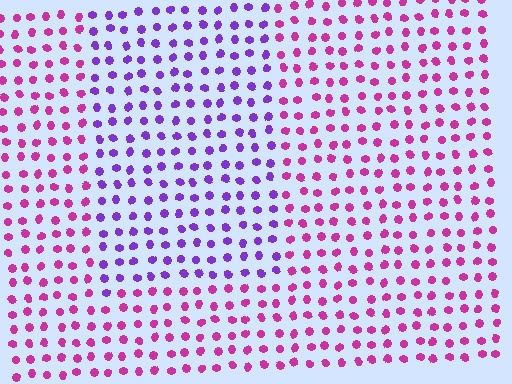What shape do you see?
I see a rectangle.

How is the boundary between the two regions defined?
The boundary is defined purely by a slight shift in hue (about 45 degrees). Spacing, size, and orientation are identical on both sides.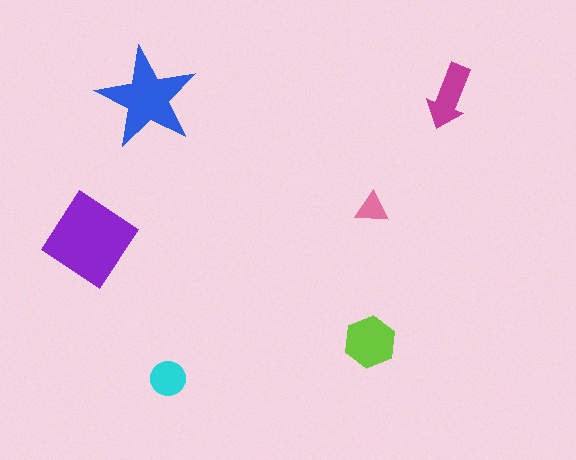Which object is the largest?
The purple diamond.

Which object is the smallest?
The pink triangle.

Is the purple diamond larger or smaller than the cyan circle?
Larger.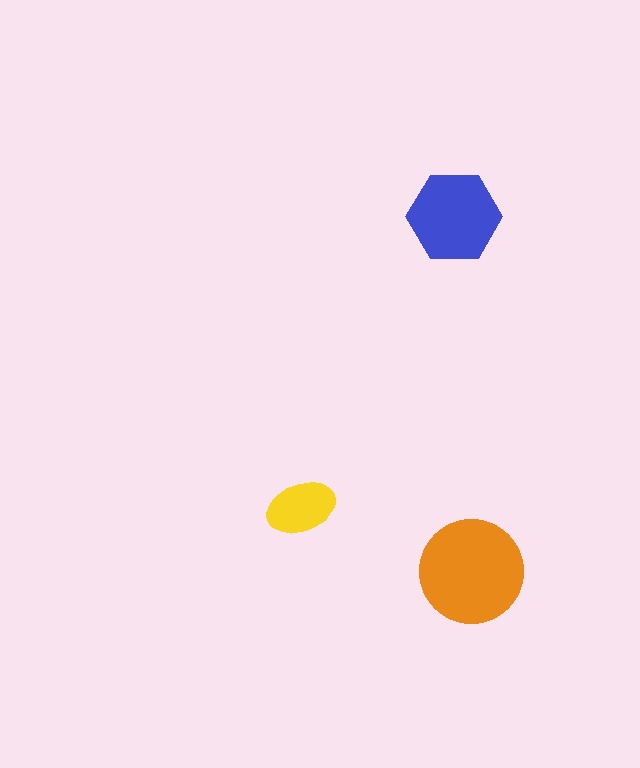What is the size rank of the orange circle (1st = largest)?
1st.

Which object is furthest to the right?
The orange circle is rightmost.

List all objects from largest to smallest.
The orange circle, the blue hexagon, the yellow ellipse.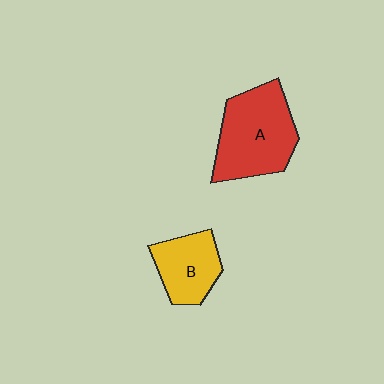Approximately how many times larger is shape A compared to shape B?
Approximately 1.6 times.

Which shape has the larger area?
Shape A (red).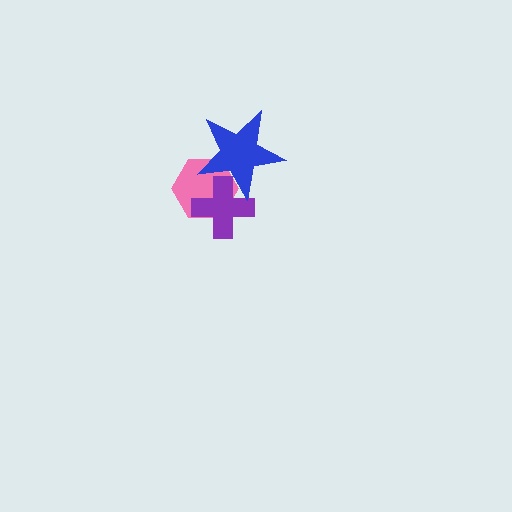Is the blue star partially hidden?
No, no other shape covers it.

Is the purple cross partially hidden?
Yes, it is partially covered by another shape.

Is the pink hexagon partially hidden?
Yes, it is partially covered by another shape.